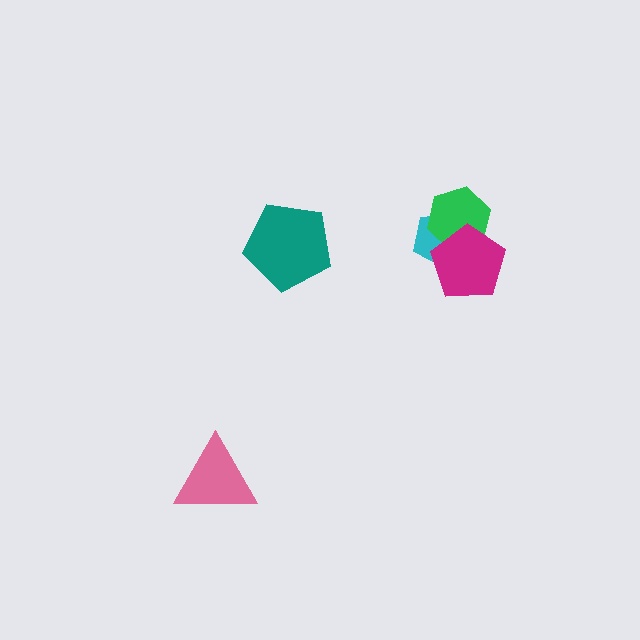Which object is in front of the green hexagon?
The magenta pentagon is in front of the green hexagon.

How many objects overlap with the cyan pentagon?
2 objects overlap with the cyan pentagon.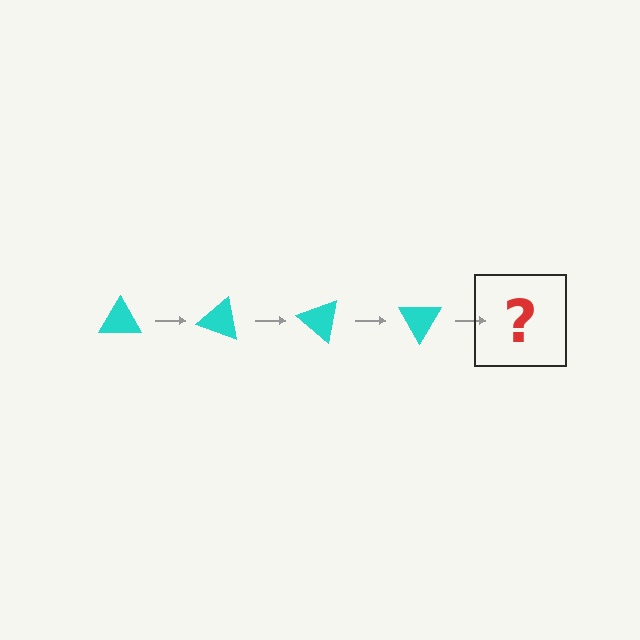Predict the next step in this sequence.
The next step is a cyan triangle rotated 80 degrees.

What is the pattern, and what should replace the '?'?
The pattern is that the triangle rotates 20 degrees each step. The '?' should be a cyan triangle rotated 80 degrees.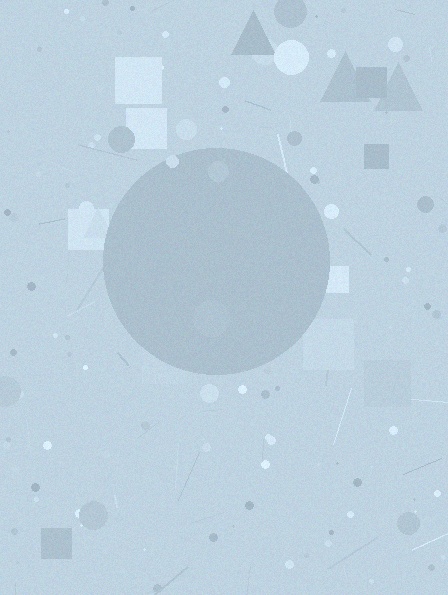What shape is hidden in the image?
A circle is hidden in the image.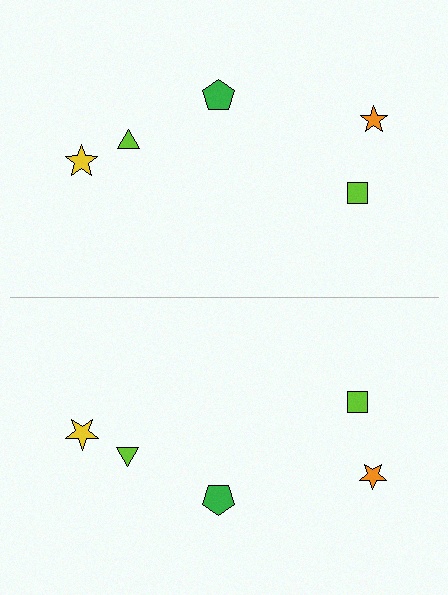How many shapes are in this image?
There are 10 shapes in this image.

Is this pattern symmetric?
Yes, this pattern has bilateral (reflection) symmetry.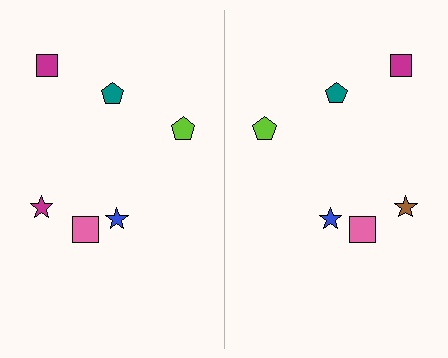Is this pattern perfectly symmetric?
No, the pattern is not perfectly symmetric. The brown star on the right side breaks the symmetry — its mirror counterpart is magenta.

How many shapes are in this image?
There are 12 shapes in this image.